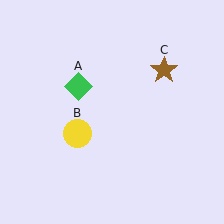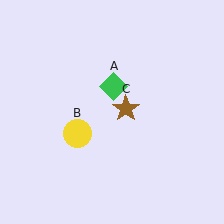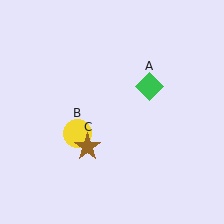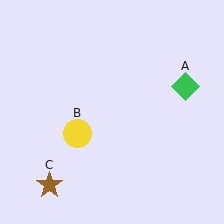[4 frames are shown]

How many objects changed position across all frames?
2 objects changed position: green diamond (object A), brown star (object C).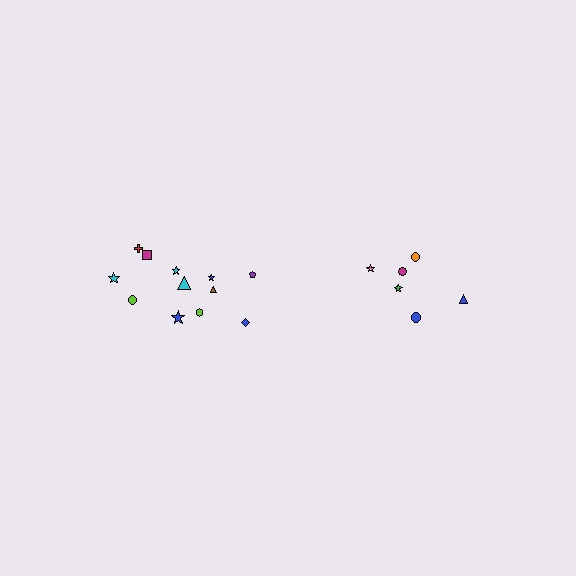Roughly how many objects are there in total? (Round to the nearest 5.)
Roughly 20 objects in total.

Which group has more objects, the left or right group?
The left group.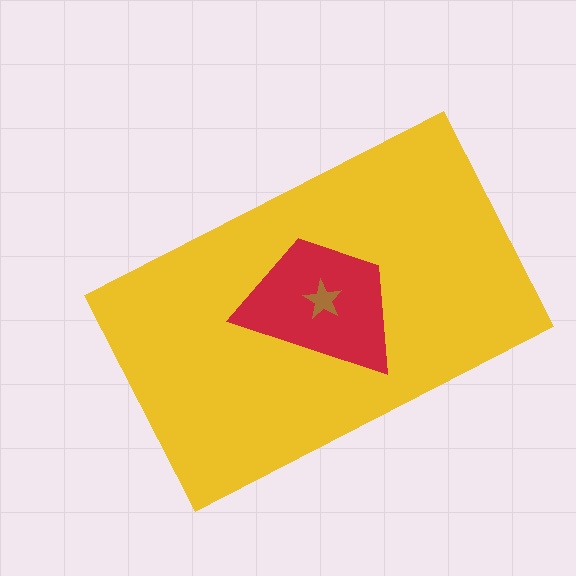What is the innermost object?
The brown star.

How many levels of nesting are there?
3.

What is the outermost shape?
The yellow rectangle.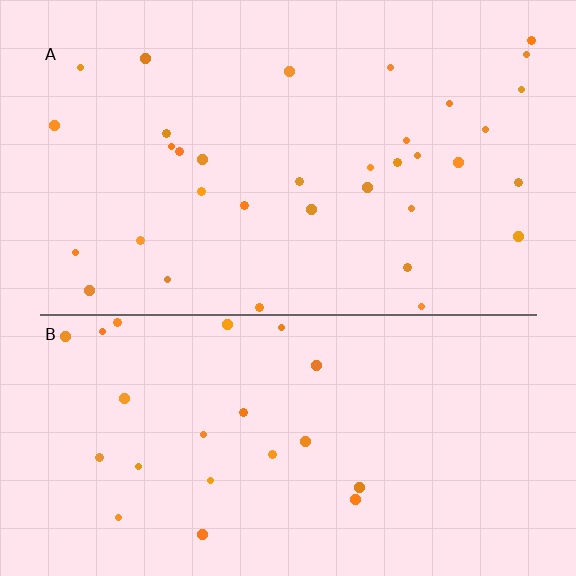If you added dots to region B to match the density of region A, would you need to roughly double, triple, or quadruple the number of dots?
Approximately double.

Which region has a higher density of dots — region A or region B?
A (the top).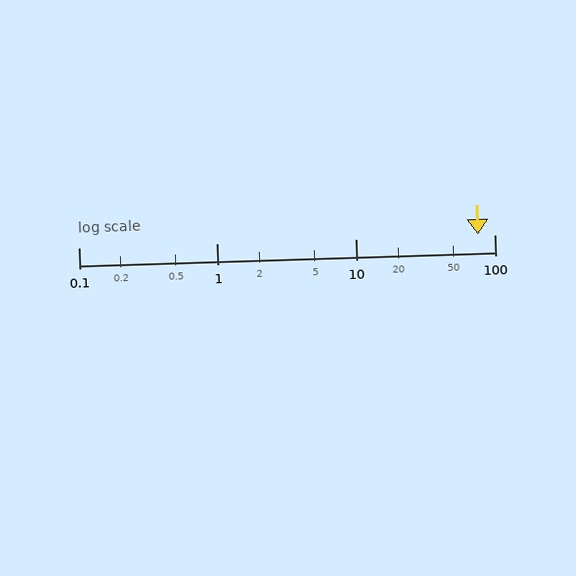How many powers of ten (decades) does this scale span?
The scale spans 3 decades, from 0.1 to 100.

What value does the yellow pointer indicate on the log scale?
The pointer indicates approximately 76.